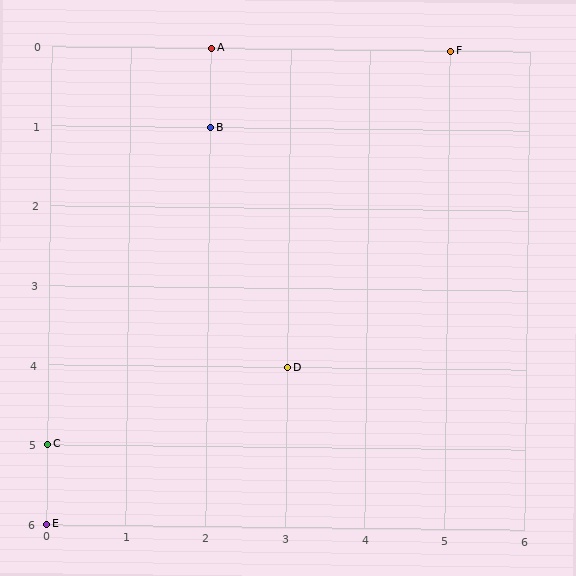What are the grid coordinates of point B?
Point B is at grid coordinates (2, 1).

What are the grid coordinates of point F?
Point F is at grid coordinates (5, 0).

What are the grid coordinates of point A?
Point A is at grid coordinates (2, 0).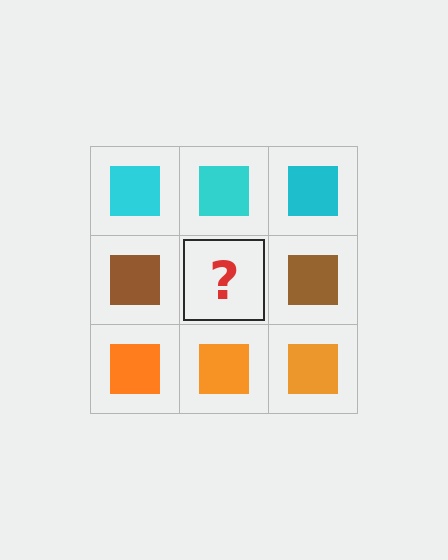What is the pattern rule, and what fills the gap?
The rule is that each row has a consistent color. The gap should be filled with a brown square.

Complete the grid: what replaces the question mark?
The question mark should be replaced with a brown square.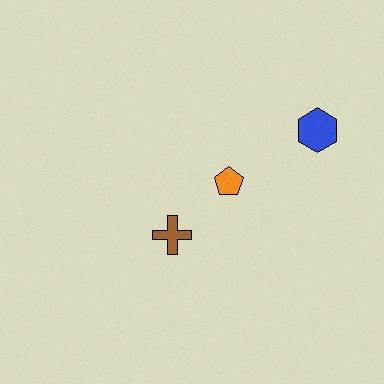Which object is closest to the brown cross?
The orange pentagon is closest to the brown cross.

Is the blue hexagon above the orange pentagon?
Yes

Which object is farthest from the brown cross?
The blue hexagon is farthest from the brown cross.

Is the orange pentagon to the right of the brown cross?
Yes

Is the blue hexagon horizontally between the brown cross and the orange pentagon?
No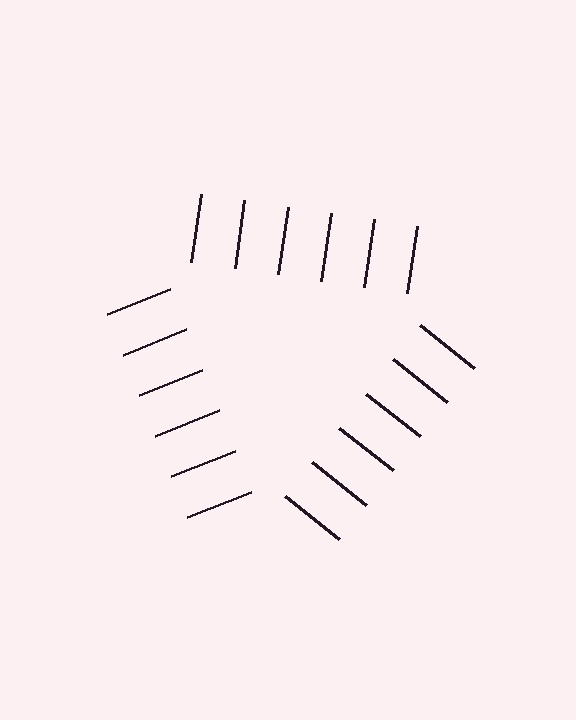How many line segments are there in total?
18 — 6 along each of the 3 edges.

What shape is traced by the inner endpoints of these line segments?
An illusory triangle — the line segments terminate on its edges but no continuous stroke is drawn.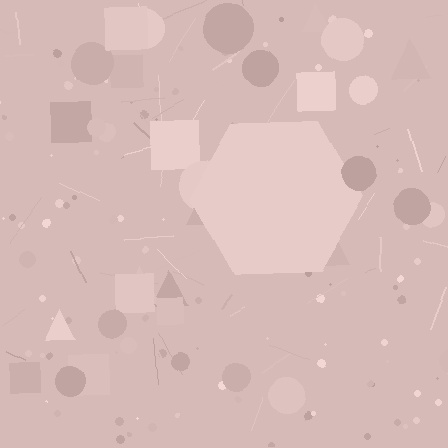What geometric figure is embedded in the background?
A hexagon is embedded in the background.